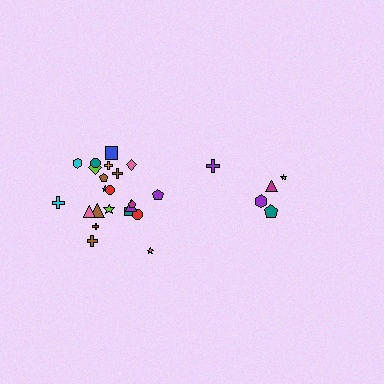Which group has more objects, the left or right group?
The left group.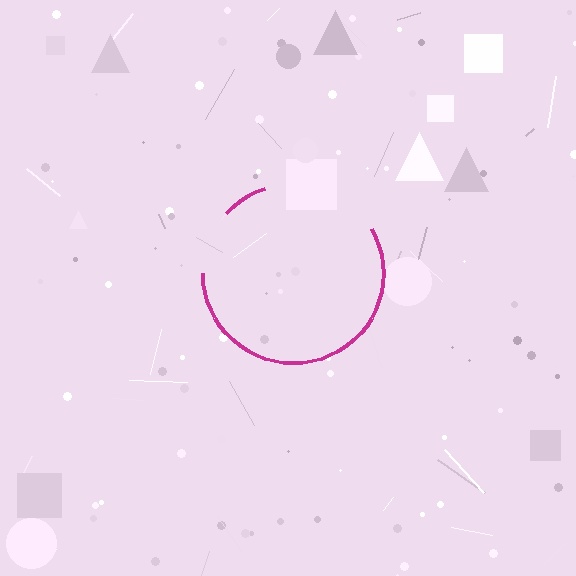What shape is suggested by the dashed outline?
The dashed outline suggests a circle.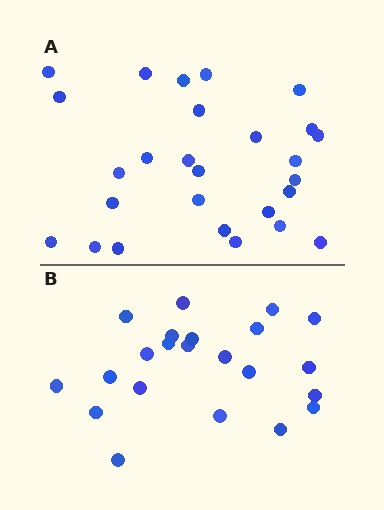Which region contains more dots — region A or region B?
Region A (the top region) has more dots.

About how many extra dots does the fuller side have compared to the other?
Region A has about 5 more dots than region B.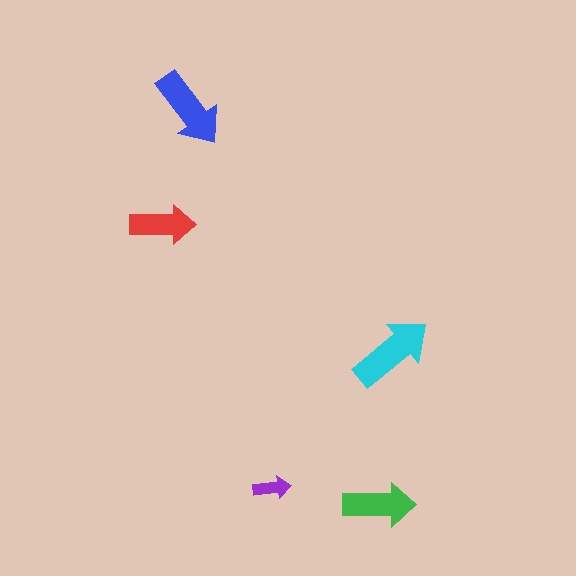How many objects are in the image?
There are 5 objects in the image.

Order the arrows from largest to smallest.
the cyan one, the blue one, the green one, the red one, the purple one.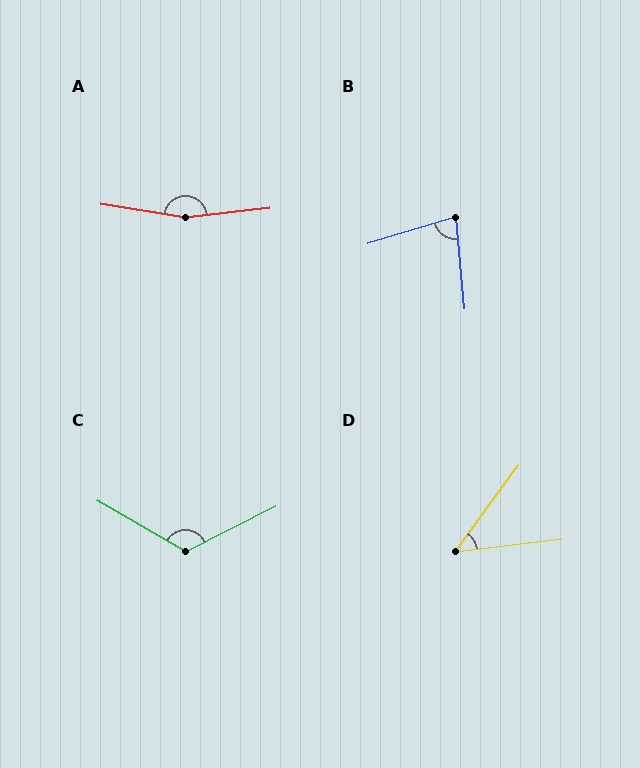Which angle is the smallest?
D, at approximately 47 degrees.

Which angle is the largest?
A, at approximately 165 degrees.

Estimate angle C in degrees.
Approximately 123 degrees.